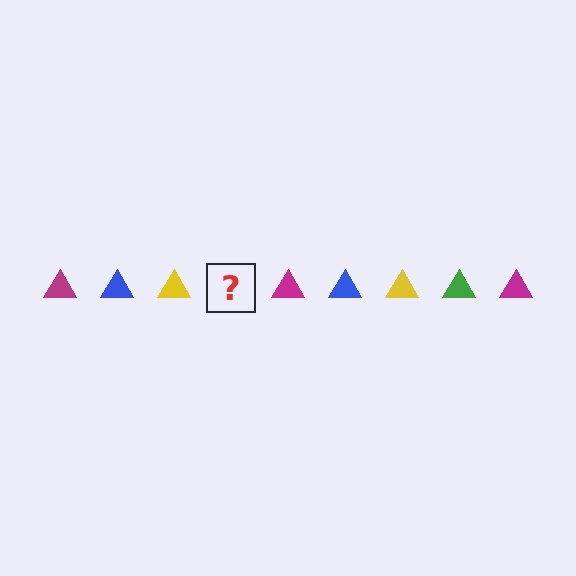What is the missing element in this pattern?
The missing element is a green triangle.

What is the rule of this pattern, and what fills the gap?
The rule is that the pattern cycles through magenta, blue, yellow, green triangles. The gap should be filled with a green triangle.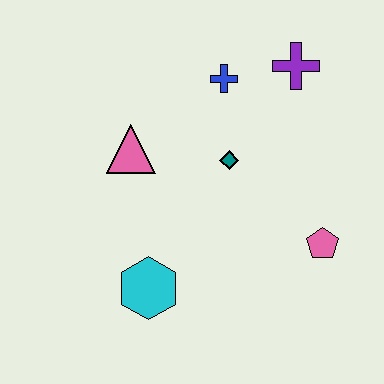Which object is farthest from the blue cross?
The cyan hexagon is farthest from the blue cross.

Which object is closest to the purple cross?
The blue cross is closest to the purple cross.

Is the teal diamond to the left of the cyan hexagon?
No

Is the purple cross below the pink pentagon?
No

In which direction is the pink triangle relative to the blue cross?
The pink triangle is to the left of the blue cross.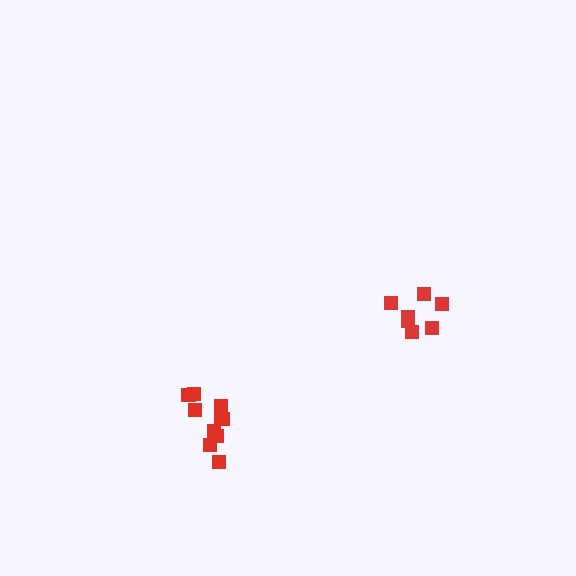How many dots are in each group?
Group 1: 10 dots, Group 2: 7 dots (17 total).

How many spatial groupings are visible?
There are 2 spatial groupings.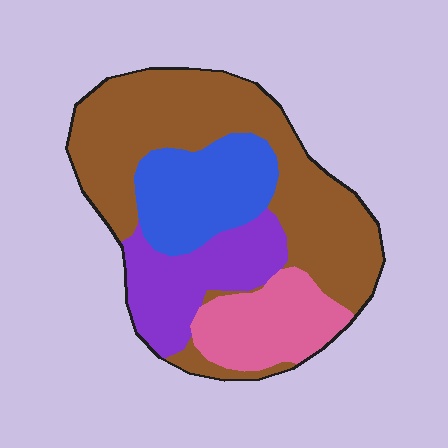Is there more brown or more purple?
Brown.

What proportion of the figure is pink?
Pink takes up about one sixth (1/6) of the figure.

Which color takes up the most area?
Brown, at roughly 50%.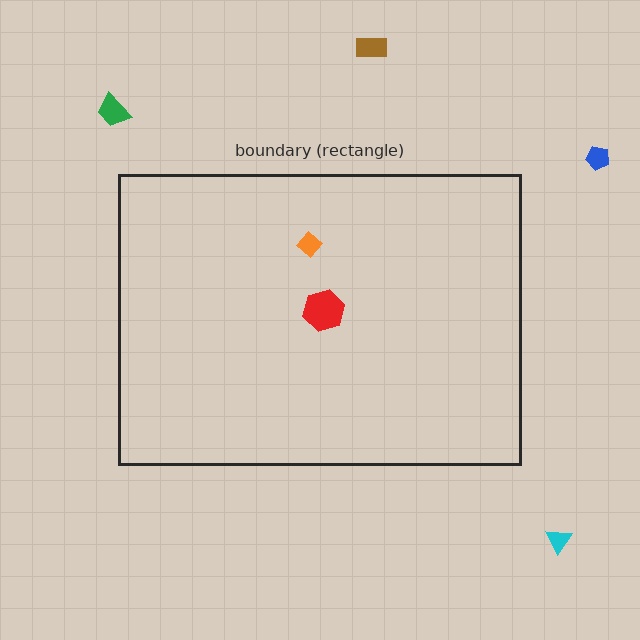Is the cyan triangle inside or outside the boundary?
Outside.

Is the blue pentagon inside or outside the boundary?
Outside.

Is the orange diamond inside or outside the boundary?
Inside.